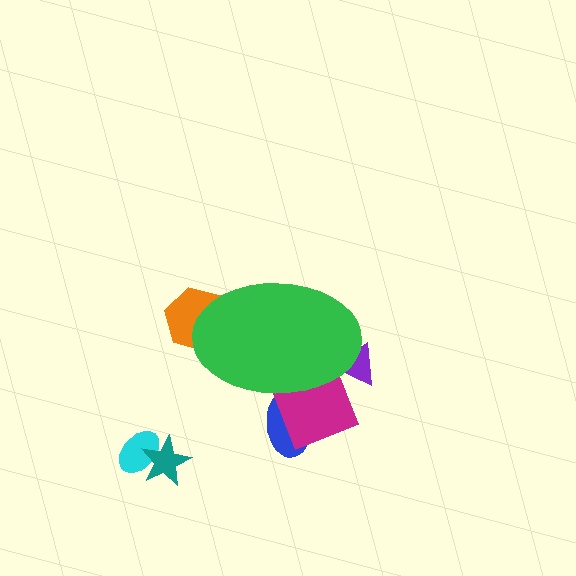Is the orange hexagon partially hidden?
Yes, the orange hexagon is partially hidden behind the green ellipse.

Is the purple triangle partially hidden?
Yes, the purple triangle is partially hidden behind the green ellipse.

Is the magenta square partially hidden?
Yes, the magenta square is partially hidden behind the green ellipse.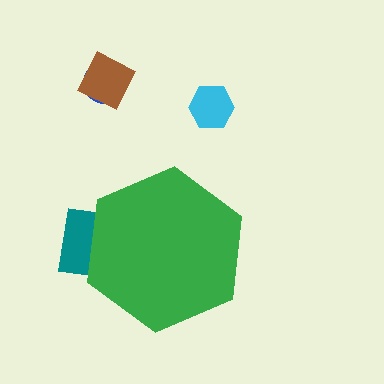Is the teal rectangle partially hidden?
Yes, the teal rectangle is partially hidden behind the green hexagon.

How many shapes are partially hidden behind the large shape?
1 shape is partially hidden.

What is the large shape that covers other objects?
A green hexagon.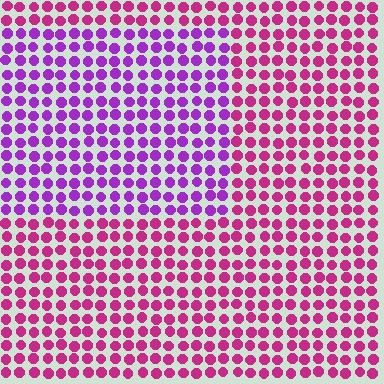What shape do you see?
I see a rectangle.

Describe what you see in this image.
The image is filled with small magenta elements in a uniform arrangement. A rectangle-shaped region is visible where the elements are tinted to a slightly different hue, forming a subtle color boundary.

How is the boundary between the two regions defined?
The boundary is defined purely by a slight shift in hue (about 38 degrees). Spacing, size, and orientation are identical on both sides.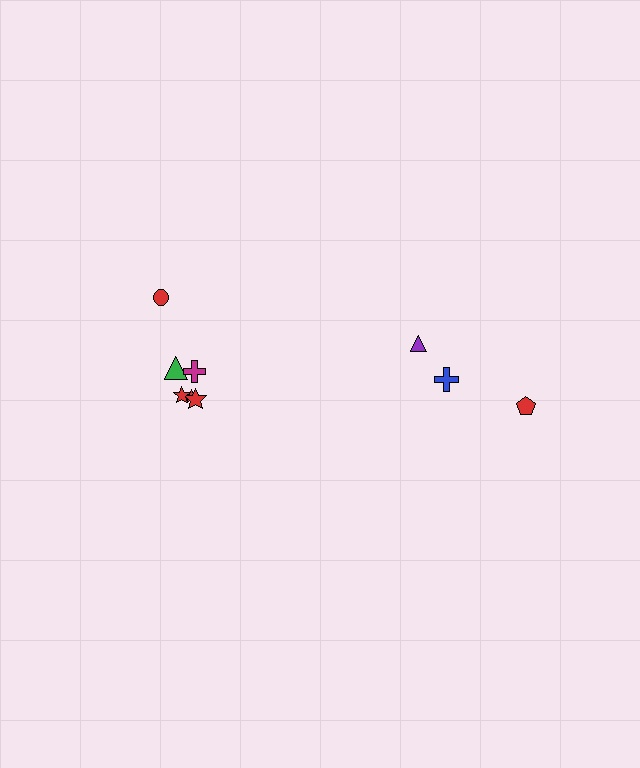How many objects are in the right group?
There are 3 objects.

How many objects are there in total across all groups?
There are 9 objects.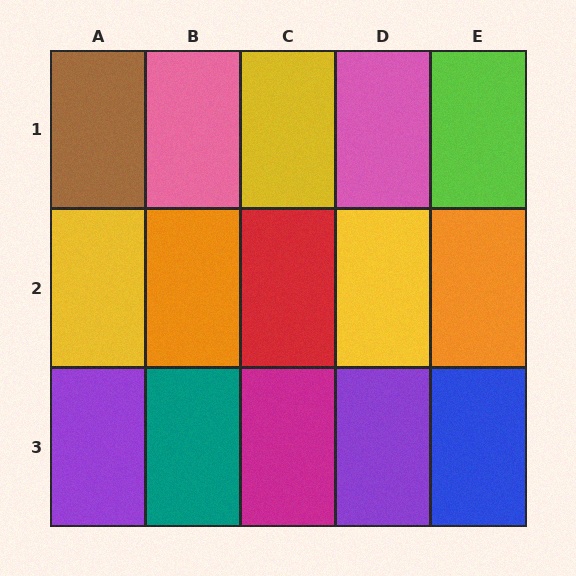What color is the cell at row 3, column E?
Blue.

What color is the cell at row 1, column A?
Brown.